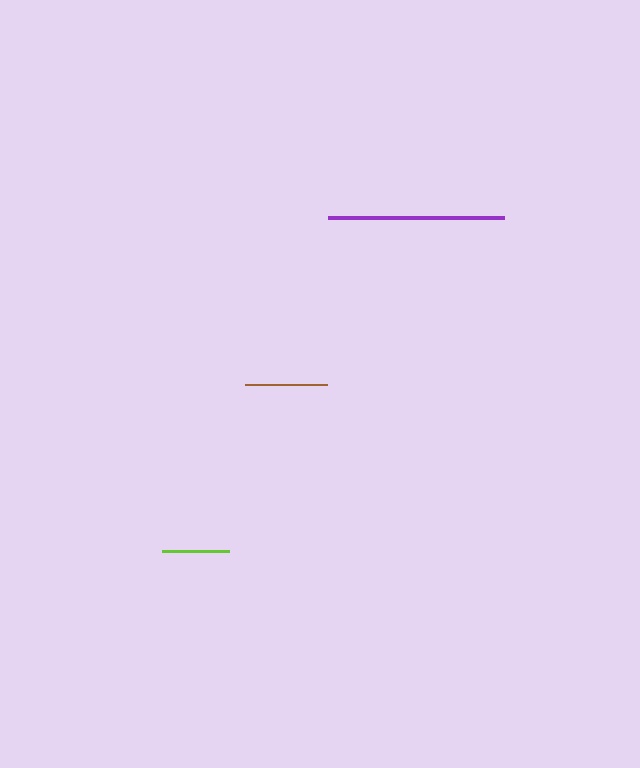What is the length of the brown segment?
The brown segment is approximately 81 pixels long.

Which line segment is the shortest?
The lime line is the shortest at approximately 68 pixels.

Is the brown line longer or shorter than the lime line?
The brown line is longer than the lime line.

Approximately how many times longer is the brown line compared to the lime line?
The brown line is approximately 1.2 times the length of the lime line.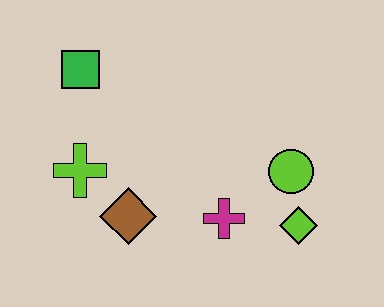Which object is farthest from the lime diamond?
The green square is farthest from the lime diamond.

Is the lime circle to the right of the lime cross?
Yes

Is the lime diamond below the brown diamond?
Yes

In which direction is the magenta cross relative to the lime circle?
The magenta cross is to the left of the lime circle.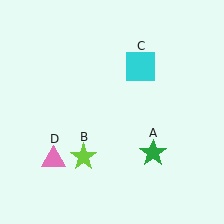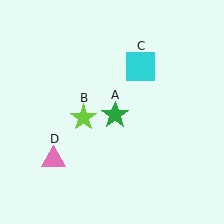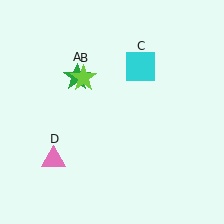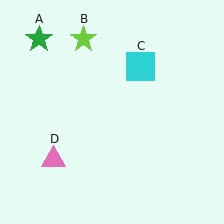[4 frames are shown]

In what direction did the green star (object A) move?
The green star (object A) moved up and to the left.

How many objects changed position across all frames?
2 objects changed position: green star (object A), lime star (object B).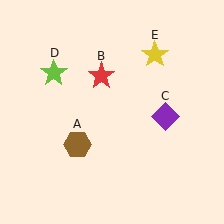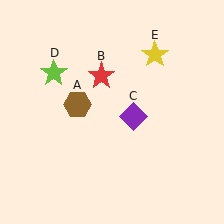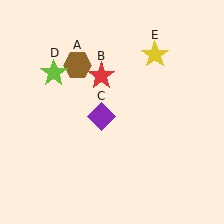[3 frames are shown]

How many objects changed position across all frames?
2 objects changed position: brown hexagon (object A), purple diamond (object C).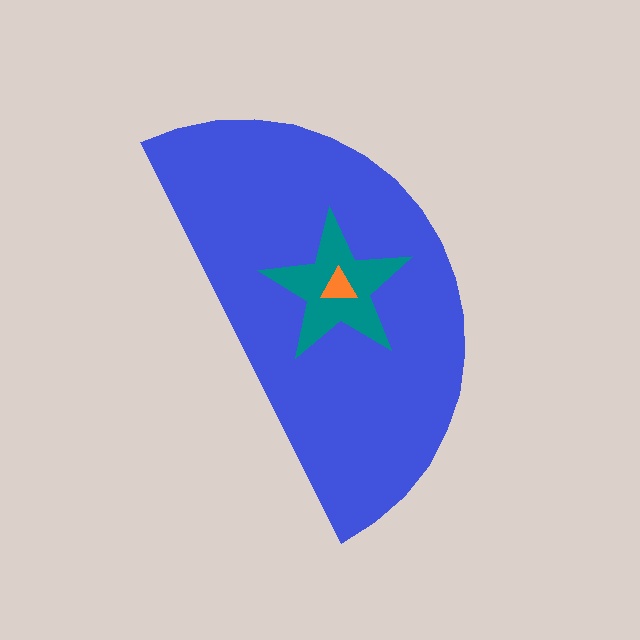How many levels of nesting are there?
3.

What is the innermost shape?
The orange triangle.